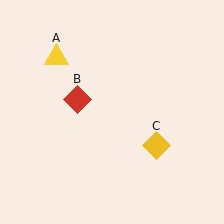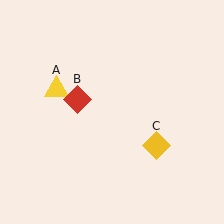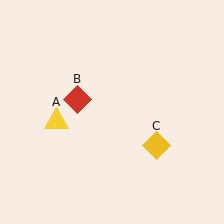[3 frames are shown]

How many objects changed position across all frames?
1 object changed position: yellow triangle (object A).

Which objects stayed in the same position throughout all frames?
Red diamond (object B) and yellow diamond (object C) remained stationary.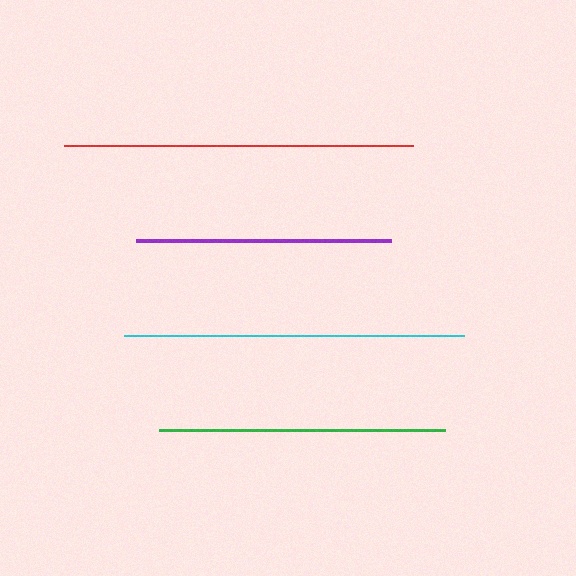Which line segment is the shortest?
The purple line is the shortest at approximately 255 pixels.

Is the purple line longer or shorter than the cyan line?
The cyan line is longer than the purple line.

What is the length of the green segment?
The green segment is approximately 286 pixels long.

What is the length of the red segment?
The red segment is approximately 349 pixels long.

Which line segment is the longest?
The red line is the longest at approximately 349 pixels.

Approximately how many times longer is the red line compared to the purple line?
The red line is approximately 1.4 times the length of the purple line.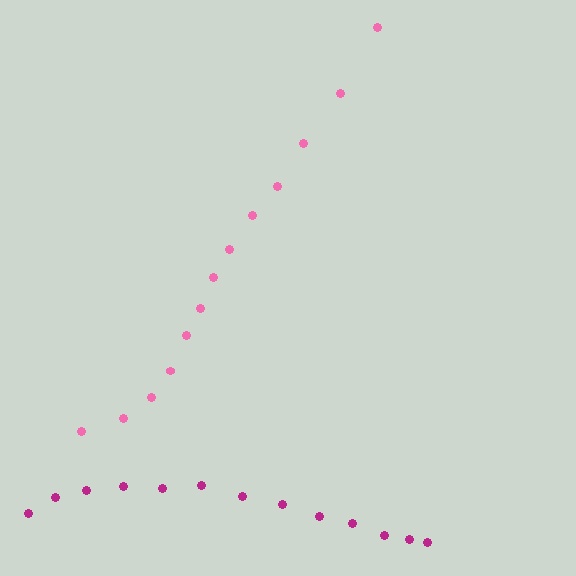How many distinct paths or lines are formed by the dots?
There are 2 distinct paths.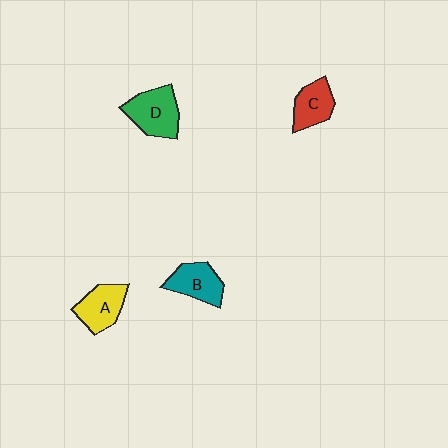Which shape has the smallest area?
Shape C (red).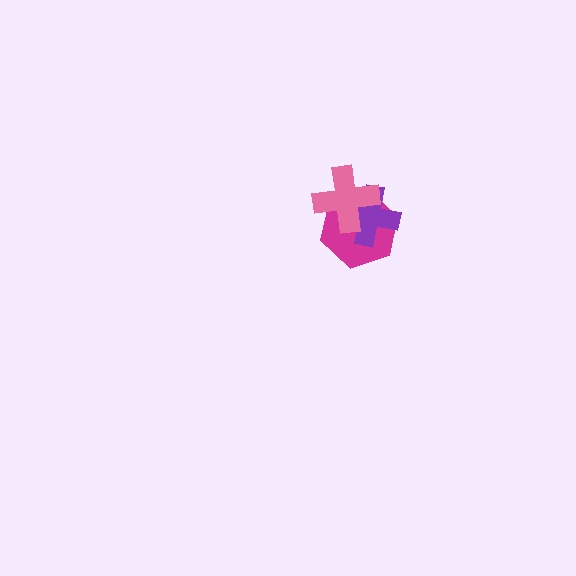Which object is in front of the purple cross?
The pink cross is in front of the purple cross.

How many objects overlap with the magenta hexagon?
2 objects overlap with the magenta hexagon.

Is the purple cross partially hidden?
Yes, it is partially covered by another shape.